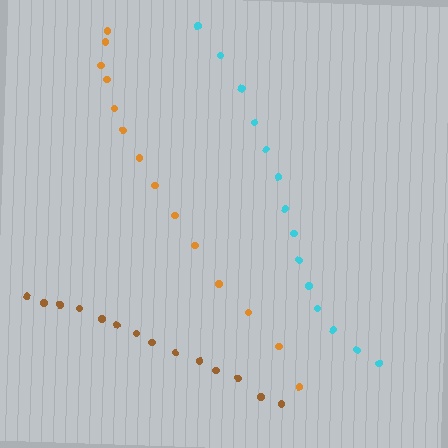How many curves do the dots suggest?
There are 3 distinct paths.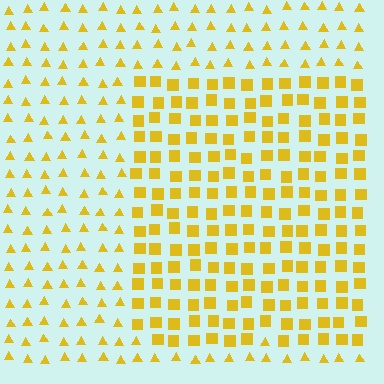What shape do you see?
I see a rectangle.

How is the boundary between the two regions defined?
The boundary is defined by a change in element shape: squares inside vs. triangles outside. All elements share the same color and spacing.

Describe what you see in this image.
The image is filled with small yellow elements arranged in a uniform grid. A rectangle-shaped region contains squares, while the surrounding area contains triangles. The boundary is defined purely by the change in element shape.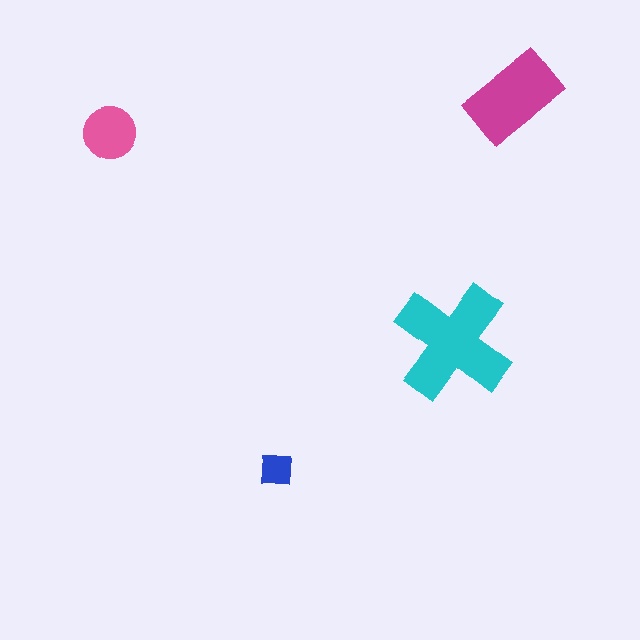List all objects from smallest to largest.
The blue square, the pink circle, the magenta rectangle, the cyan cross.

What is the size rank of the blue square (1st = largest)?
4th.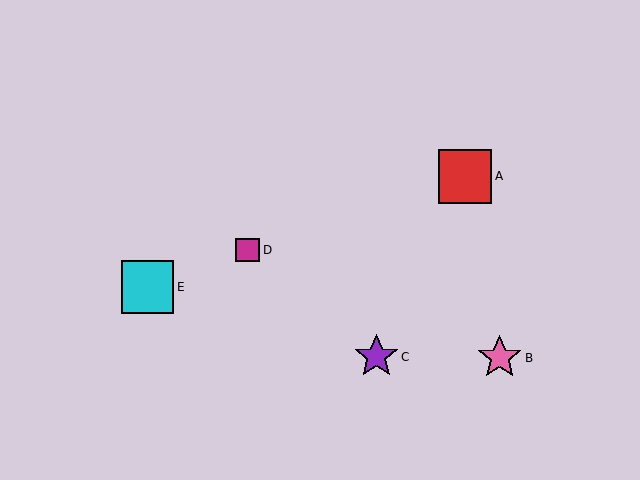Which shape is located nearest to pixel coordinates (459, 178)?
The red square (labeled A) at (465, 176) is nearest to that location.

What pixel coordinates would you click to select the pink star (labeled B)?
Click at (500, 358) to select the pink star B.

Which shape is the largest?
The red square (labeled A) is the largest.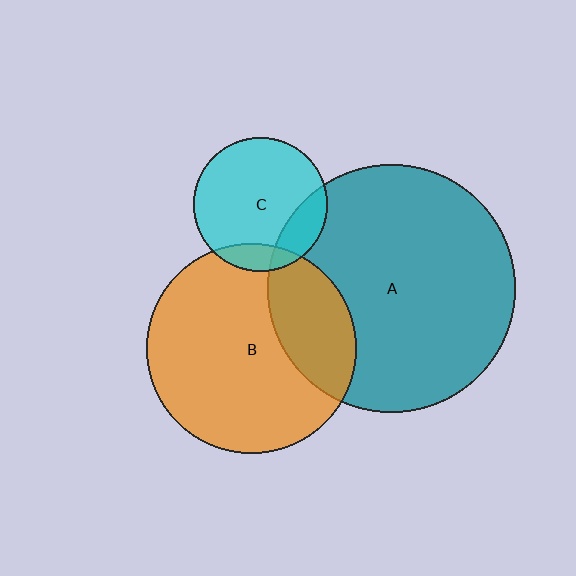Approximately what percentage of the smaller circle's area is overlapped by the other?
Approximately 10%.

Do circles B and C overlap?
Yes.